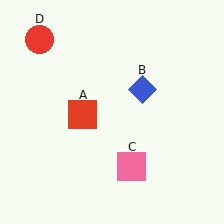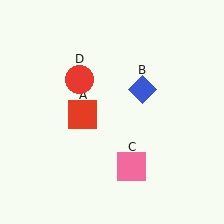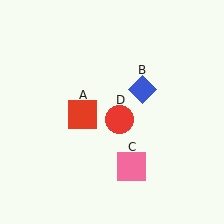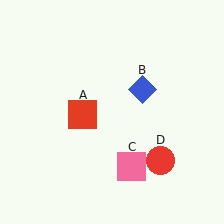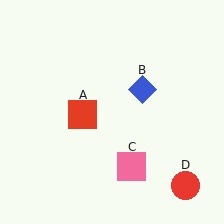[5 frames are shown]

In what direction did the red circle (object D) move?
The red circle (object D) moved down and to the right.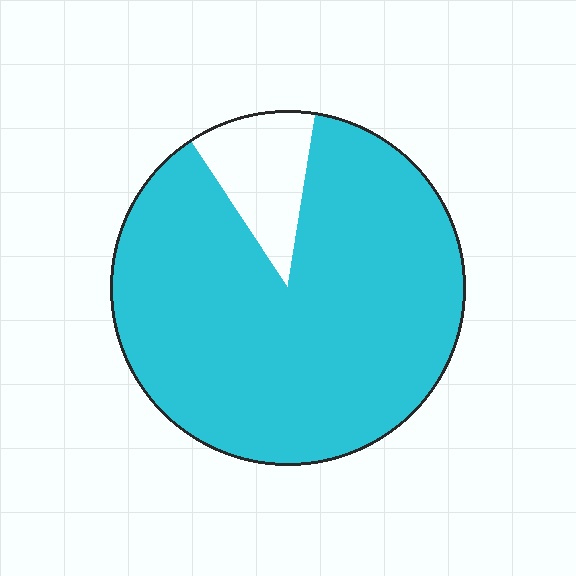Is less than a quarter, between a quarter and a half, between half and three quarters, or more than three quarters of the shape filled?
More than three quarters.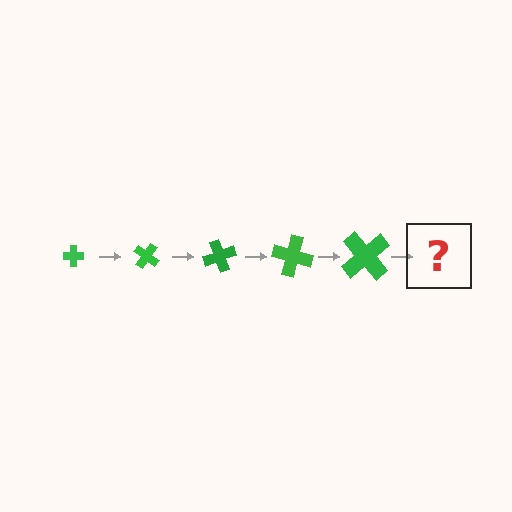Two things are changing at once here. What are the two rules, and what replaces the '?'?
The two rules are that the cross grows larger each step and it rotates 35 degrees each step. The '?' should be a cross, larger than the previous one and rotated 175 degrees from the start.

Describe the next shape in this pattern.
It should be a cross, larger than the previous one and rotated 175 degrees from the start.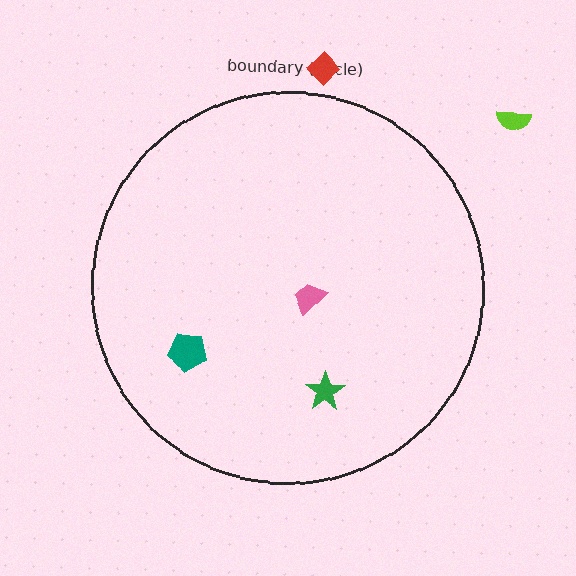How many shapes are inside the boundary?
3 inside, 2 outside.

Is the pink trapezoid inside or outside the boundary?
Inside.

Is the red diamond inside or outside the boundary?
Outside.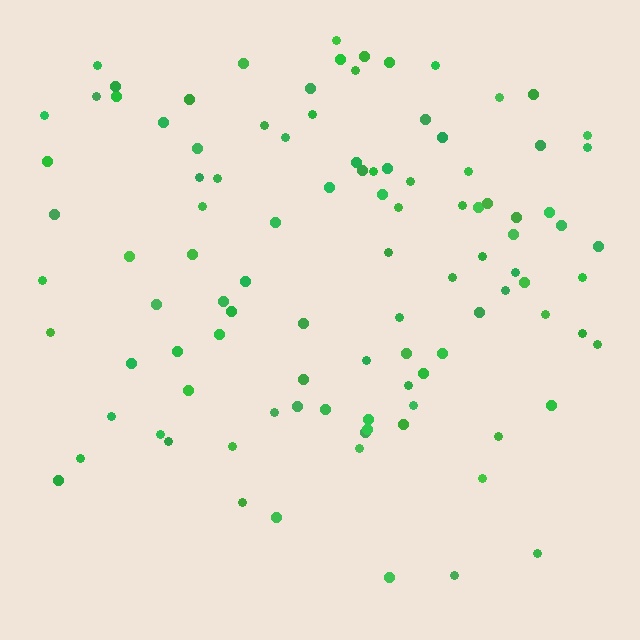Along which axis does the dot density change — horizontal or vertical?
Vertical.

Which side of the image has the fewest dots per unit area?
The bottom.